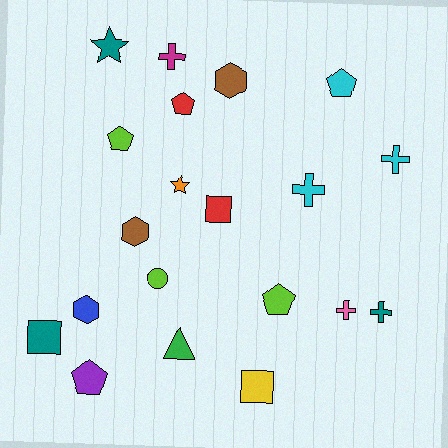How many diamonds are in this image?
There are no diamonds.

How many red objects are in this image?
There are 2 red objects.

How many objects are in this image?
There are 20 objects.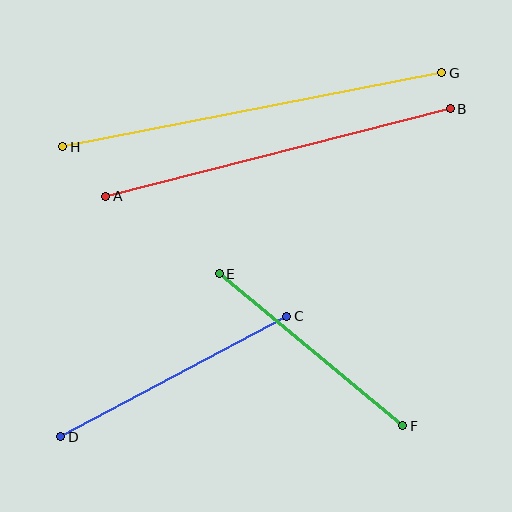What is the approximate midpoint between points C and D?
The midpoint is at approximately (174, 377) pixels.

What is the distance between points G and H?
The distance is approximately 386 pixels.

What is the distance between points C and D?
The distance is approximately 256 pixels.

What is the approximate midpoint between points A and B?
The midpoint is at approximately (278, 153) pixels.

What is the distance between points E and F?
The distance is approximately 238 pixels.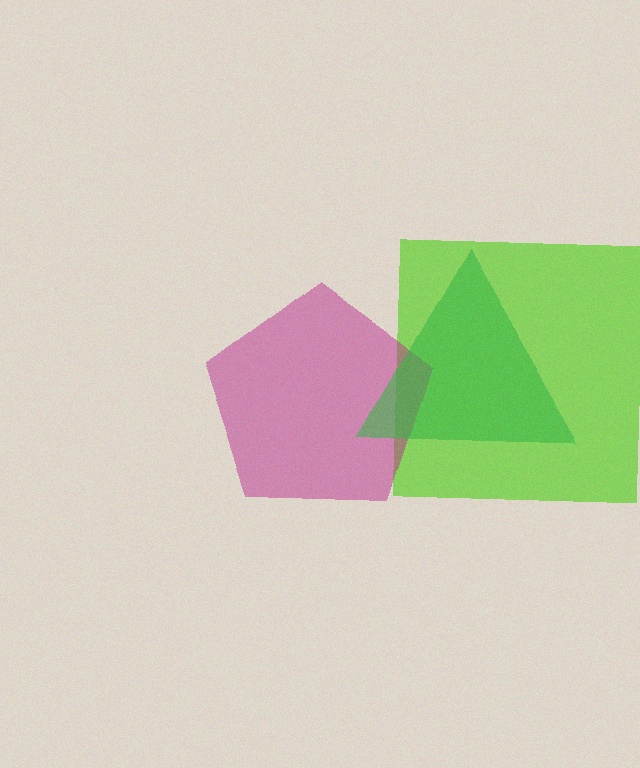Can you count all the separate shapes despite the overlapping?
Yes, there are 3 separate shapes.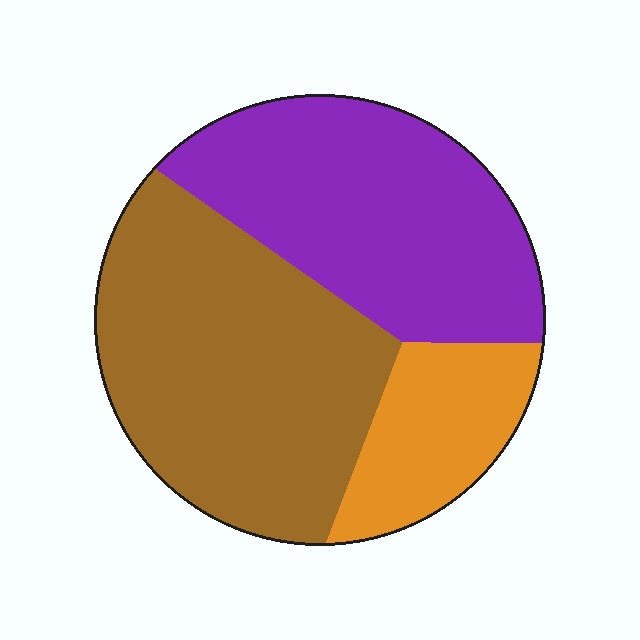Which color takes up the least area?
Orange, at roughly 15%.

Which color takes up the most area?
Brown, at roughly 45%.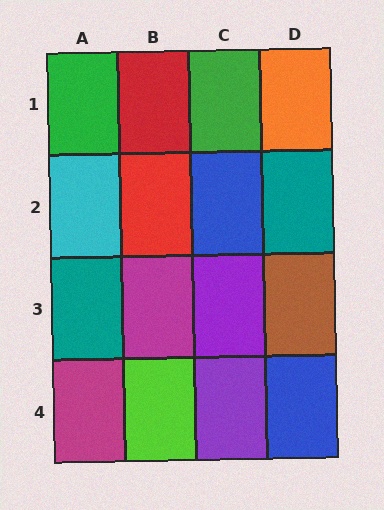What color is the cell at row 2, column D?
Teal.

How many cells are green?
2 cells are green.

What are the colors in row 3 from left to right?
Teal, magenta, purple, brown.